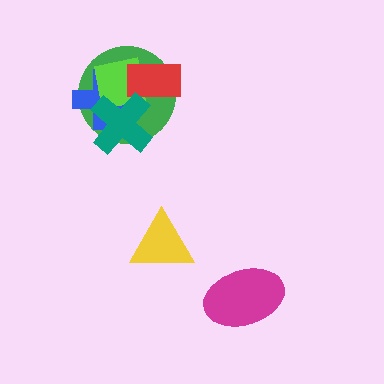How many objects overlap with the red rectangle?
2 objects overlap with the red rectangle.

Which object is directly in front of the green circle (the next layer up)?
The blue cross is directly in front of the green circle.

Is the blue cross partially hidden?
Yes, it is partially covered by another shape.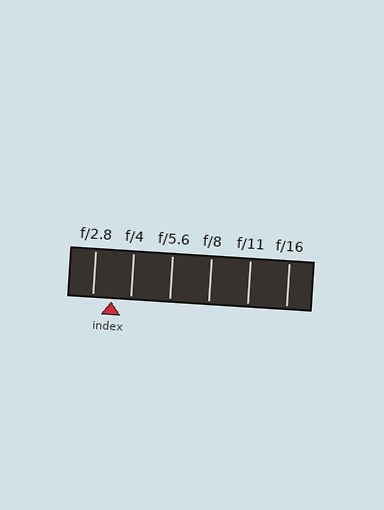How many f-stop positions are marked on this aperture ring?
There are 6 f-stop positions marked.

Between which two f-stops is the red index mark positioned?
The index mark is between f/2.8 and f/4.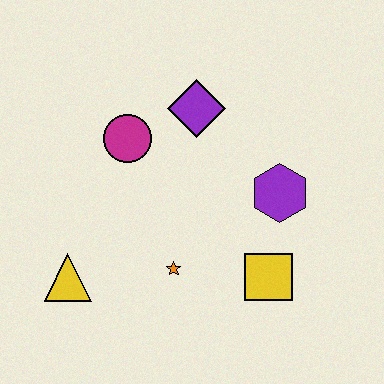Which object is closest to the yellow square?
The purple hexagon is closest to the yellow square.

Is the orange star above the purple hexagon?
No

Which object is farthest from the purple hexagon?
The yellow triangle is farthest from the purple hexagon.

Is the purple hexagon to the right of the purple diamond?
Yes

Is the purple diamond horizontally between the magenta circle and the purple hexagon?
Yes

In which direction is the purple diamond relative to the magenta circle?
The purple diamond is to the right of the magenta circle.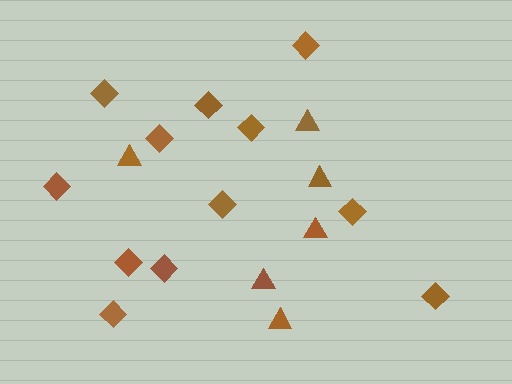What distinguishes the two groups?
There are 2 groups: one group of diamonds (12) and one group of triangles (6).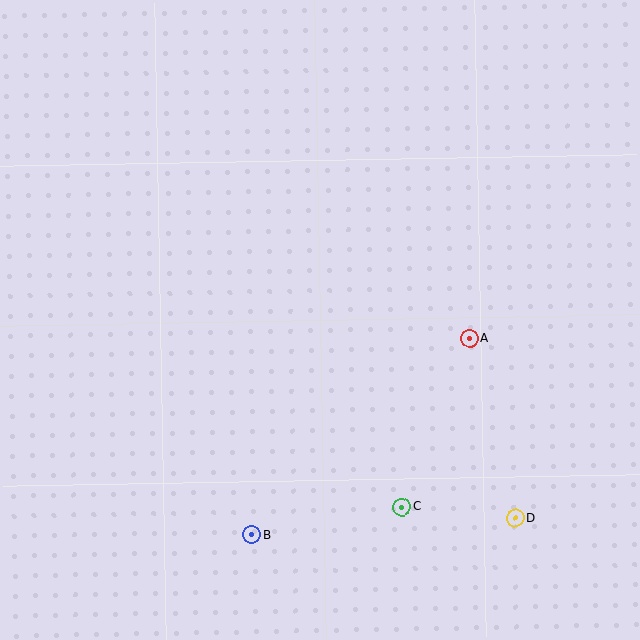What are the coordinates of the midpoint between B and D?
The midpoint between B and D is at (383, 527).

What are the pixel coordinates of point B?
Point B is at (252, 535).